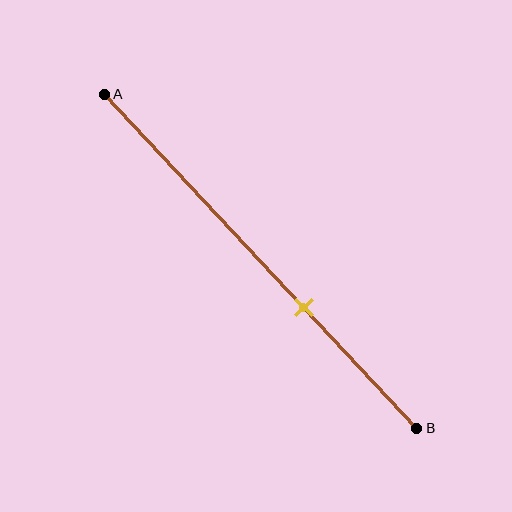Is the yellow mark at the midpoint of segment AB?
No, the mark is at about 65% from A, not at the 50% midpoint.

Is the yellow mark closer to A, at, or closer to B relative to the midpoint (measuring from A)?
The yellow mark is closer to point B than the midpoint of segment AB.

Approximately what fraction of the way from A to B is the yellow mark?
The yellow mark is approximately 65% of the way from A to B.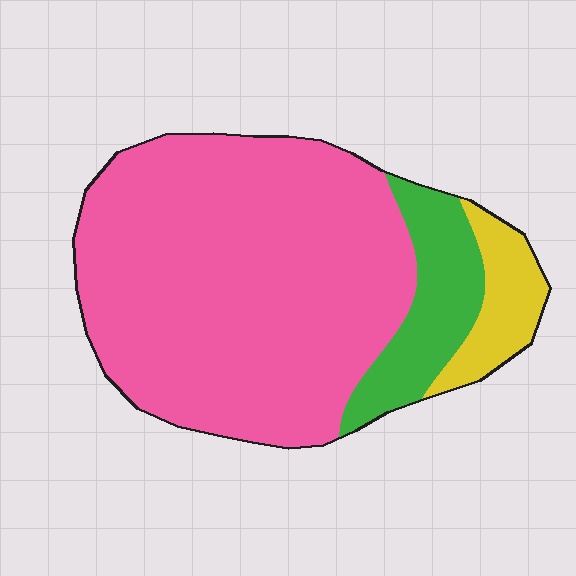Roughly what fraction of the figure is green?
Green covers roughly 15% of the figure.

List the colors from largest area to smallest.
From largest to smallest: pink, green, yellow.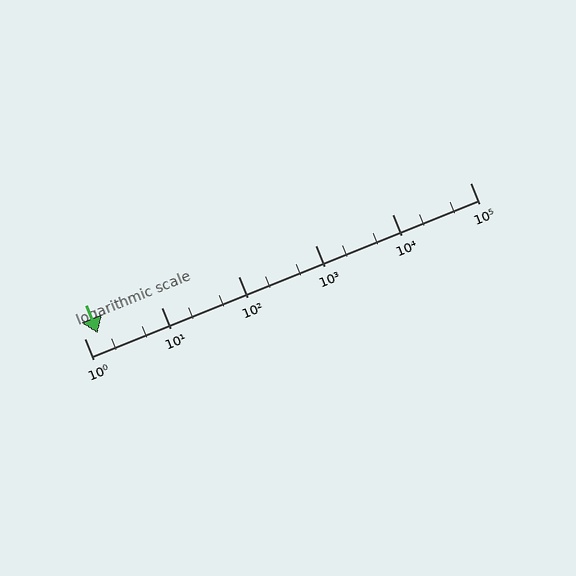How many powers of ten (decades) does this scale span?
The scale spans 5 decades, from 1 to 100000.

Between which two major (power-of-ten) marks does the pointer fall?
The pointer is between 1 and 10.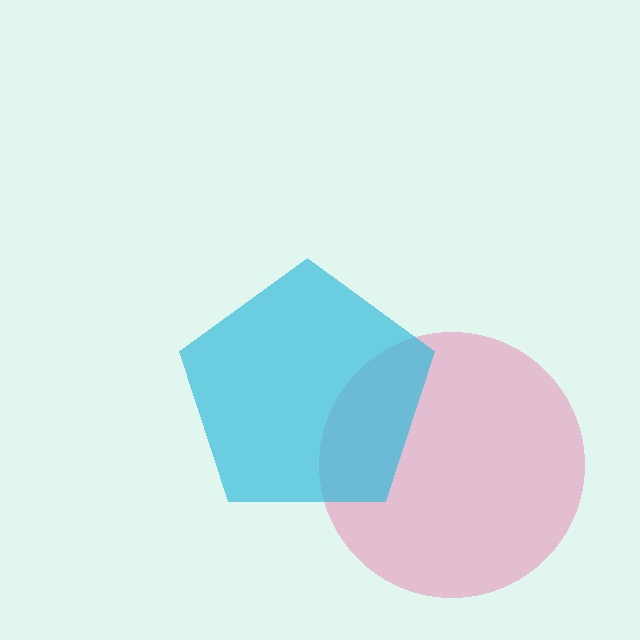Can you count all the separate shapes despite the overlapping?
Yes, there are 2 separate shapes.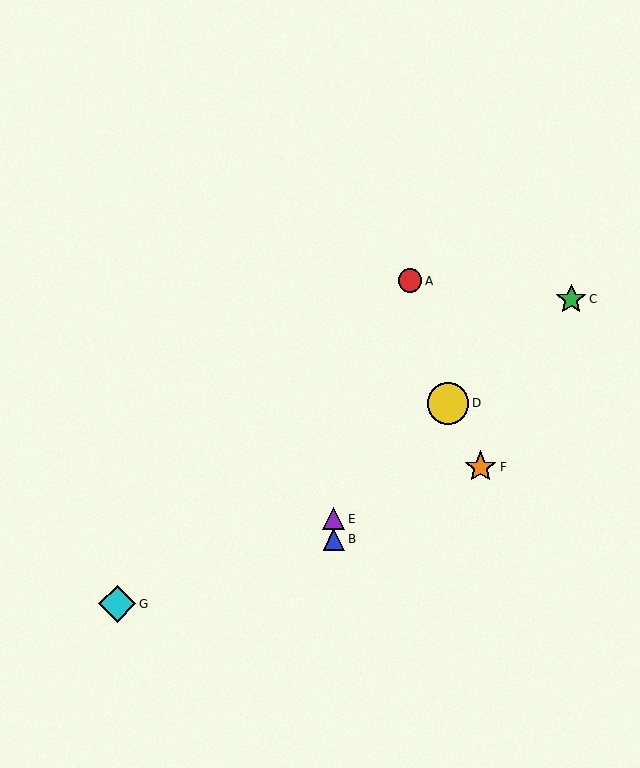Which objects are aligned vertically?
Objects B, E are aligned vertically.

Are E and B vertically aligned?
Yes, both are at x≈334.